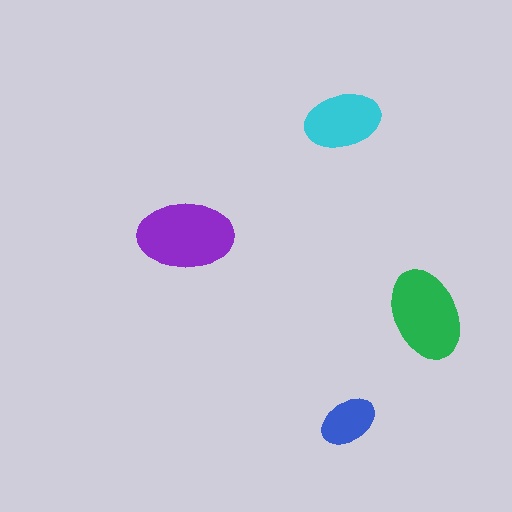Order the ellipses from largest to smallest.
the purple one, the green one, the cyan one, the blue one.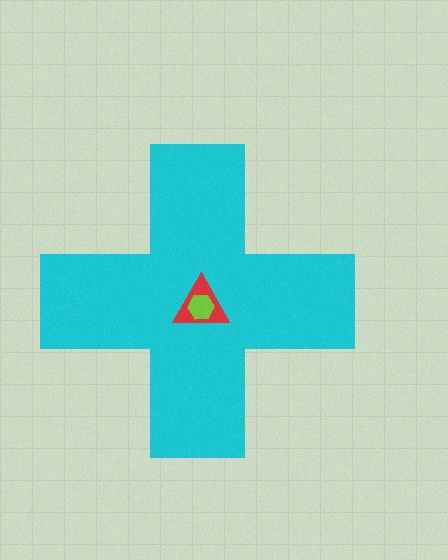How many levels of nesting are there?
3.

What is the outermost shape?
The cyan cross.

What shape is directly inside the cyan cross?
The red triangle.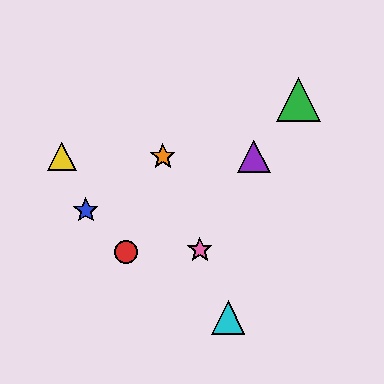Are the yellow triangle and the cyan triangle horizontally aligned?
No, the yellow triangle is at y≈157 and the cyan triangle is at y≈318.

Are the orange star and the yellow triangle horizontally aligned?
Yes, both are at y≈157.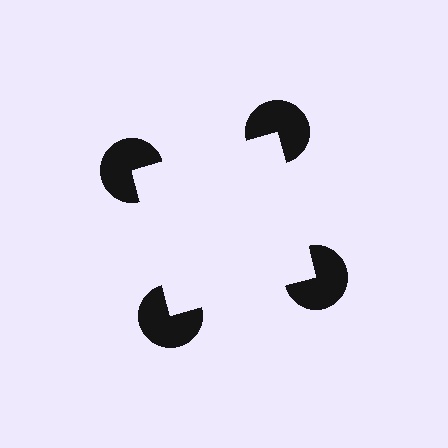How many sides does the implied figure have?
4 sides.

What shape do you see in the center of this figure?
An illusory square — its edges are inferred from the aligned wedge cuts in the pac-man discs, not physically drawn.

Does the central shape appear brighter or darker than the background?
It typically appears slightly brighter than the background, even though no actual brightness change is drawn.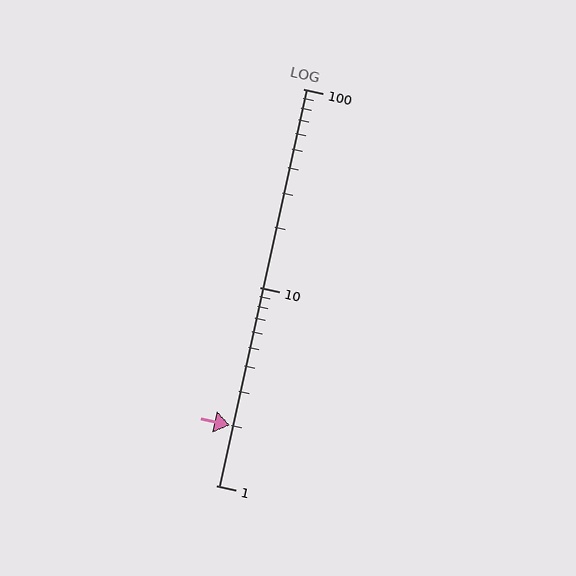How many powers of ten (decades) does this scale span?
The scale spans 2 decades, from 1 to 100.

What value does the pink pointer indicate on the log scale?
The pointer indicates approximately 2.